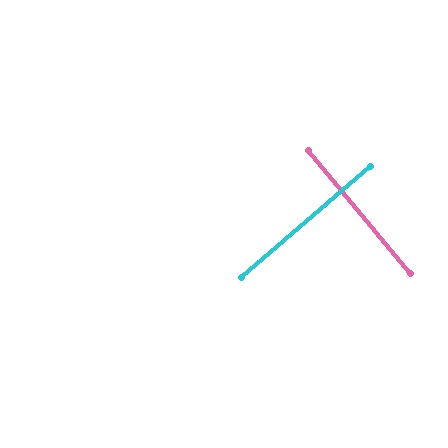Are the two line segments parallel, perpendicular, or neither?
Perpendicular — they meet at approximately 89°.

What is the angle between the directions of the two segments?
Approximately 89 degrees.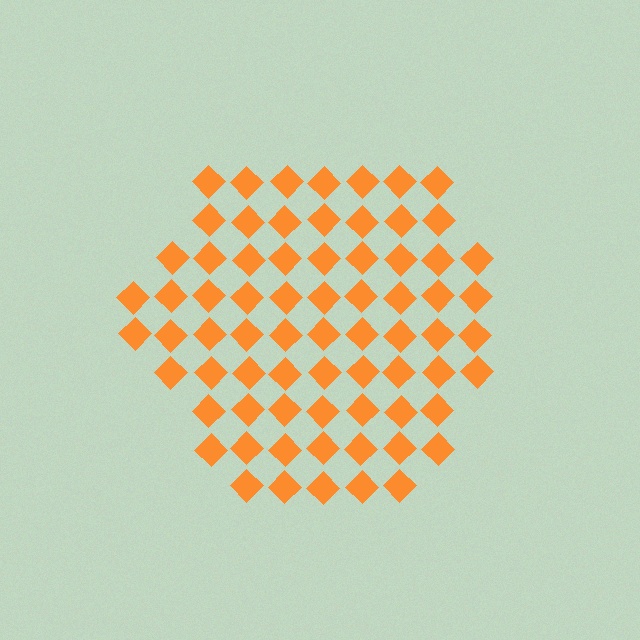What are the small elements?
The small elements are diamonds.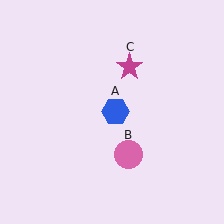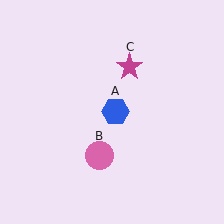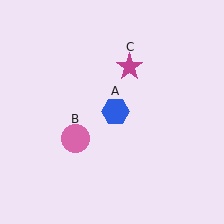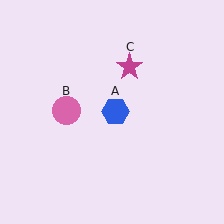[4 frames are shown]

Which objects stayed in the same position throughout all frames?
Blue hexagon (object A) and magenta star (object C) remained stationary.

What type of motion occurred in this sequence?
The pink circle (object B) rotated clockwise around the center of the scene.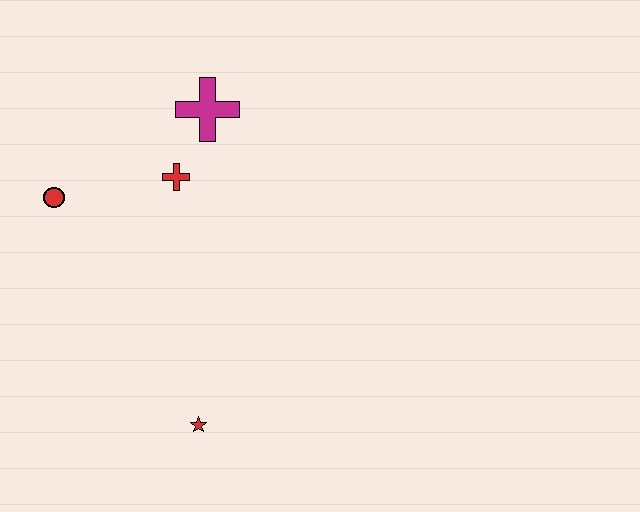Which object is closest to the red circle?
The red cross is closest to the red circle.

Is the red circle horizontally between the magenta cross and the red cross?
No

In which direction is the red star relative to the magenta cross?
The red star is below the magenta cross.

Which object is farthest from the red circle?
The red star is farthest from the red circle.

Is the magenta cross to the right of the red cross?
Yes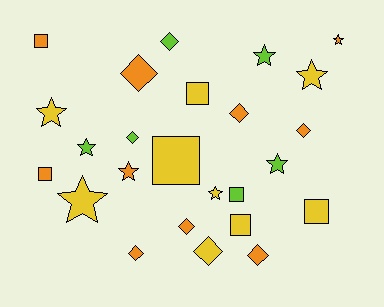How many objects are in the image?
There are 25 objects.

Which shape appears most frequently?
Diamond, with 9 objects.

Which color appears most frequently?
Orange, with 10 objects.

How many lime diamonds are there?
There are 2 lime diamonds.